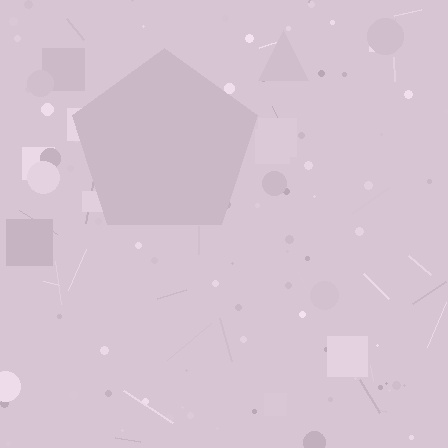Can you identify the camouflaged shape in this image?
The camouflaged shape is a pentagon.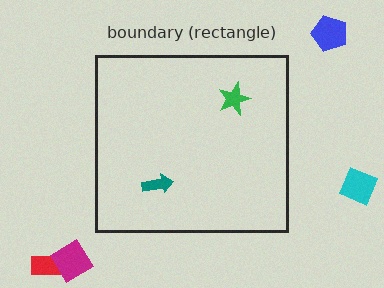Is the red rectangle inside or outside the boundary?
Outside.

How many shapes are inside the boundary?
2 inside, 4 outside.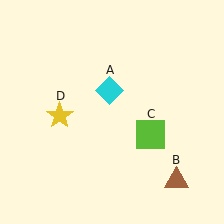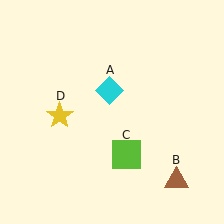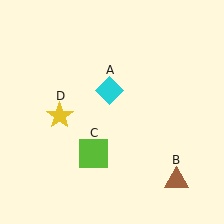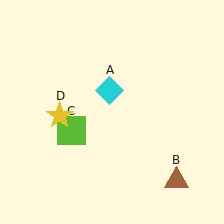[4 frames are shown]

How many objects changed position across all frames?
1 object changed position: lime square (object C).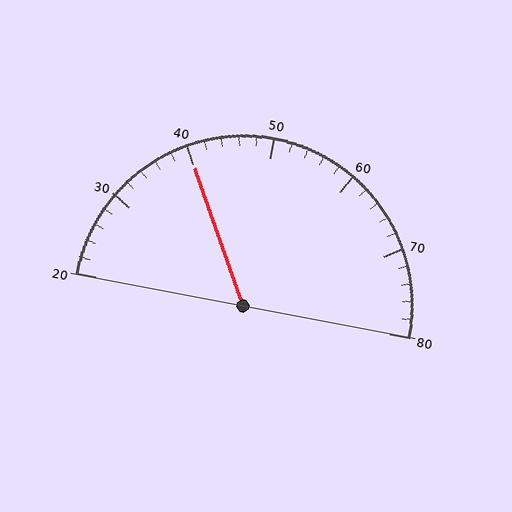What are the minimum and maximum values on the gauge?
The gauge ranges from 20 to 80.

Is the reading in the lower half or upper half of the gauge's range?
The reading is in the lower half of the range (20 to 80).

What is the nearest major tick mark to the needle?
The nearest major tick mark is 40.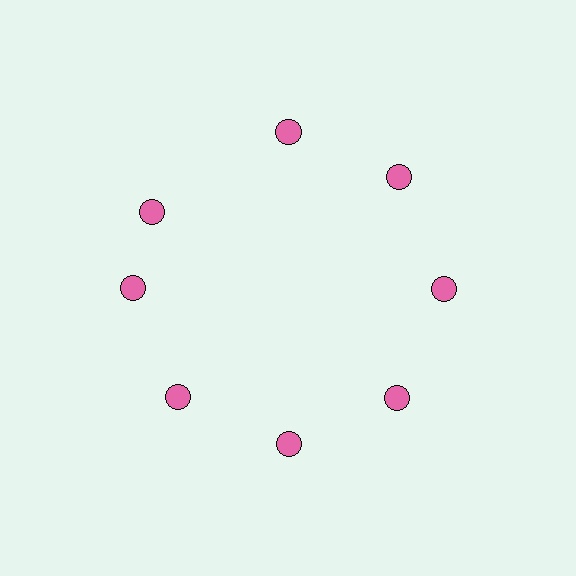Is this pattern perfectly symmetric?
No. The 8 pink circles are arranged in a ring, but one element near the 10 o'clock position is rotated out of alignment along the ring, breaking the 8-fold rotational symmetry.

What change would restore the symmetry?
The symmetry would be restored by rotating it back into even spacing with its neighbors so that all 8 circles sit at equal angles and equal distance from the center.